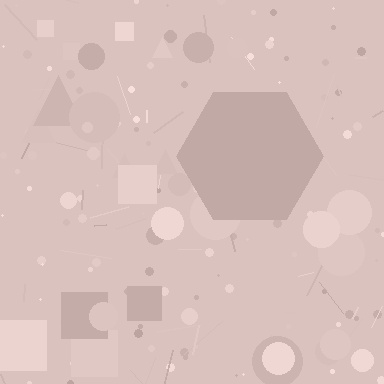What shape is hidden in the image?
A hexagon is hidden in the image.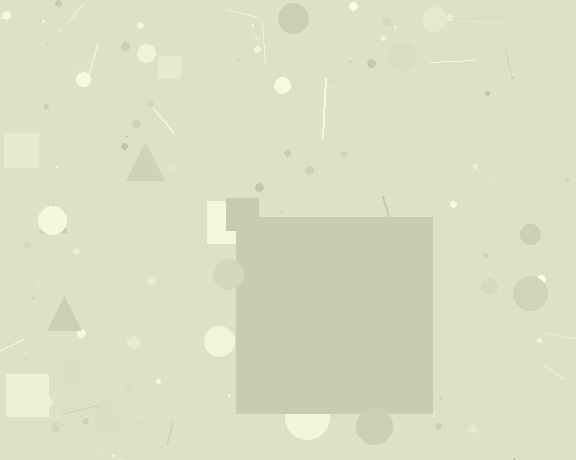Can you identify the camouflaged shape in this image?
The camouflaged shape is a square.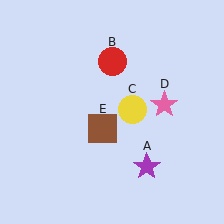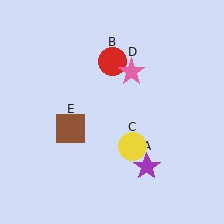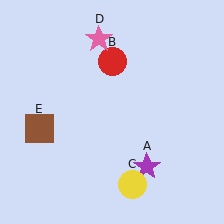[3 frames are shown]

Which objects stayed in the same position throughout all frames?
Purple star (object A) and red circle (object B) remained stationary.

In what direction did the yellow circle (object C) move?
The yellow circle (object C) moved down.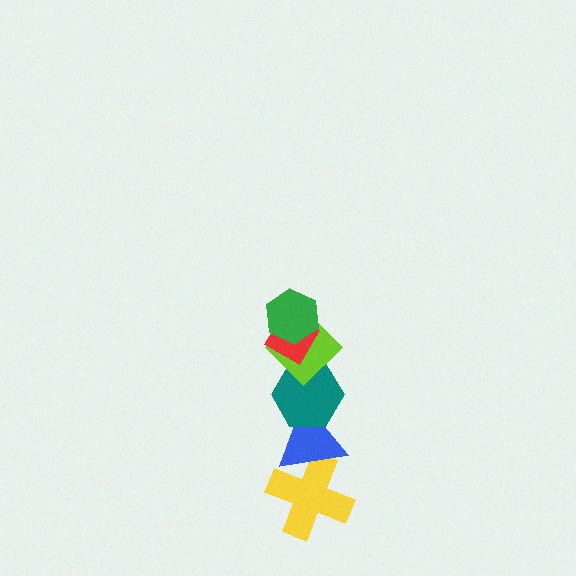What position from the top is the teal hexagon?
The teal hexagon is 4th from the top.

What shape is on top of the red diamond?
The green hexagon is on top of the red diamond.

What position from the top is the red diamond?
The red diamond is 2nd from the top.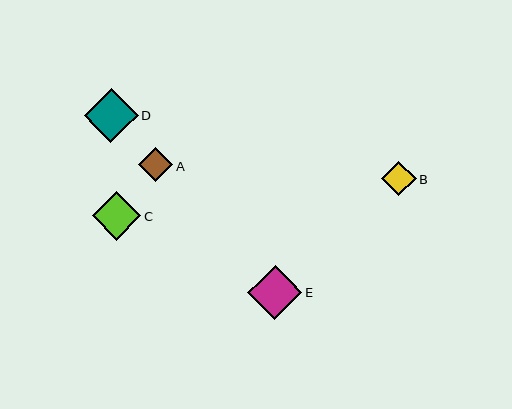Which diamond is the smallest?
Diamond A is the smallest with a size of approximately 35 pixels.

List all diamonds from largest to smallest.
From largest to smallest: E, D, C, B, A.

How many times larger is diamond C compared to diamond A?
Diamond C is approximately 1.4 times the size of diamond A.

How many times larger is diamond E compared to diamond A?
Diamond E is approximately 1.6 times the size of diamond A.